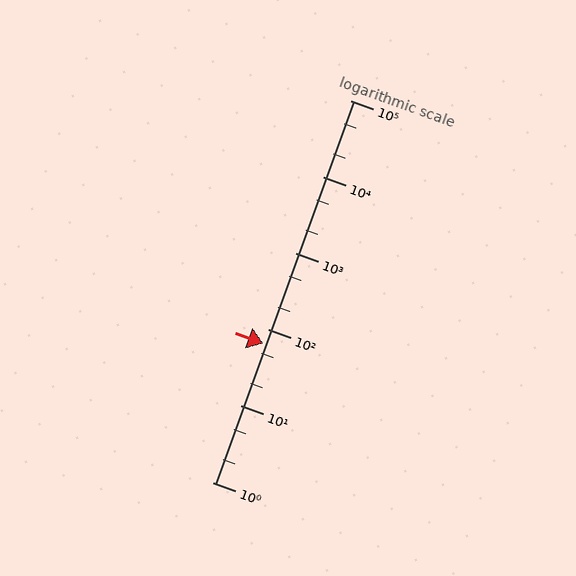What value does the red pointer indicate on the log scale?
The pointer indicates approximately 65.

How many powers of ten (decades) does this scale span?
The scale spans 5 decades, from 1 to 100000.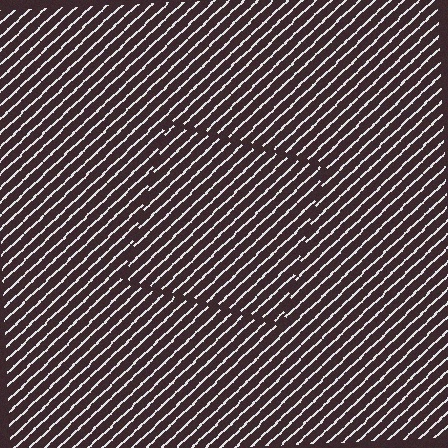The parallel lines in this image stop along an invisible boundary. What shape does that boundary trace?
An illusory square. The interior of the shape contains the same grating, shifted by half a period — the contour is defined by the phase discontinuity where line-ends from the inner and outer gratings abut.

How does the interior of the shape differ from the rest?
The interior of the shape contains the same grating, shifted by half a period — the contour is defined by the phase discontinuity where line-ends from the inner and outer gratings abut.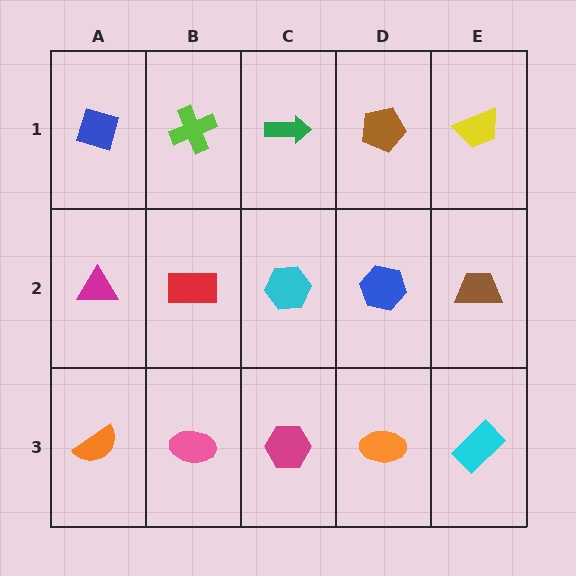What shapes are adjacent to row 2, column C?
A green arrow (row 1, column C), a magenta hexagon (row 3, column C), a red rectangle (row 2, column B), a blue hexagon (row 2, column D).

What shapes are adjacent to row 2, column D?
A brown pentagon (row 1, column D), an orange ellipse (row 3, column D), a cyan hexagon (row 2, column C), a brown trapezoid (row 2, column E).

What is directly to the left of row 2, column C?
A red rectangle.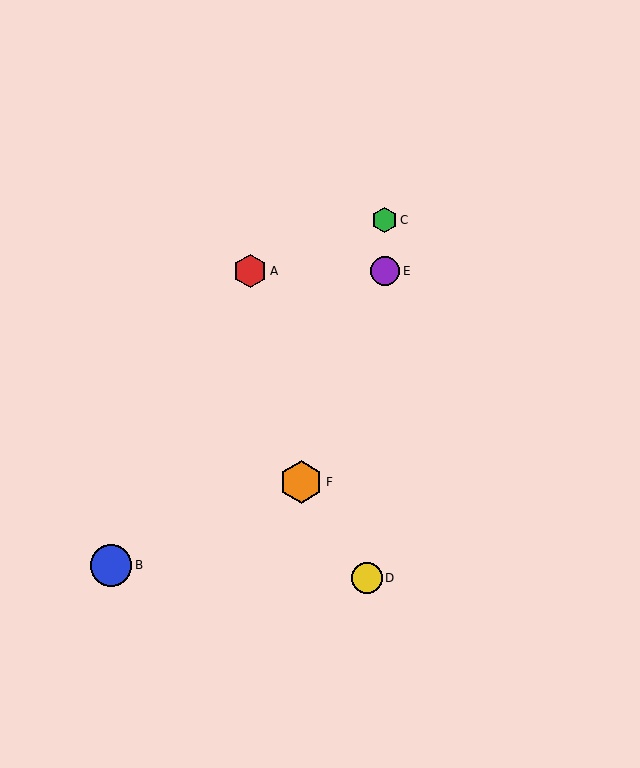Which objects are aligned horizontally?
Objects A, E are aligned horizontally.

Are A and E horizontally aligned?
Yes, both are at y≈271.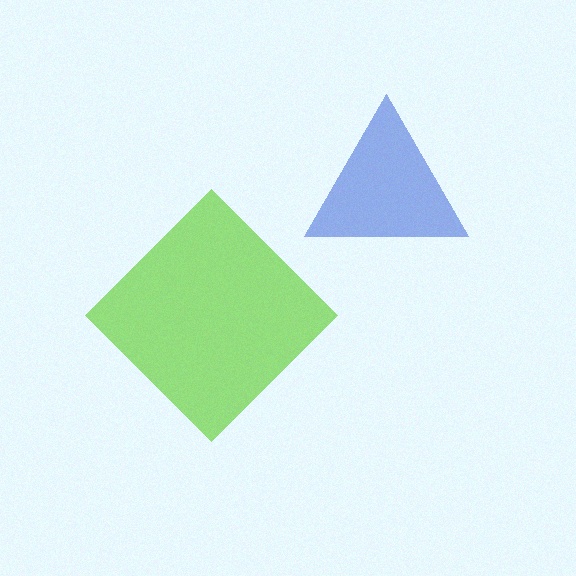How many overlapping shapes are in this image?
There are 2 overlapping shapes in the image.